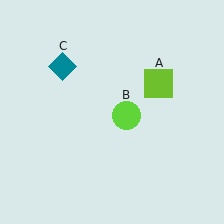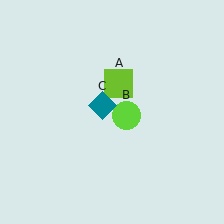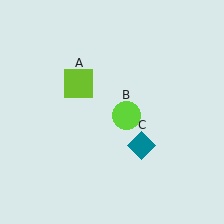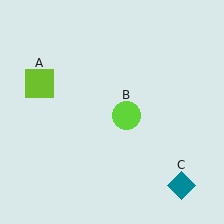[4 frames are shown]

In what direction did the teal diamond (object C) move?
The teal diamond (object C) moved down and to the right.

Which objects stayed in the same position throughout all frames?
Lime circle (object B) remained stationary.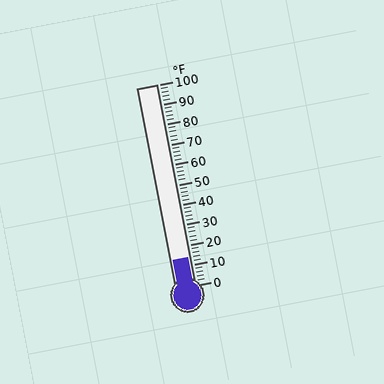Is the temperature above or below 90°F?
The temperature is below 90°F.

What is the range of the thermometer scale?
The thermometer scale ranges from 0°F to 100°F.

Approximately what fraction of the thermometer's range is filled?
The thermometer is filled to approximately 15% of its range.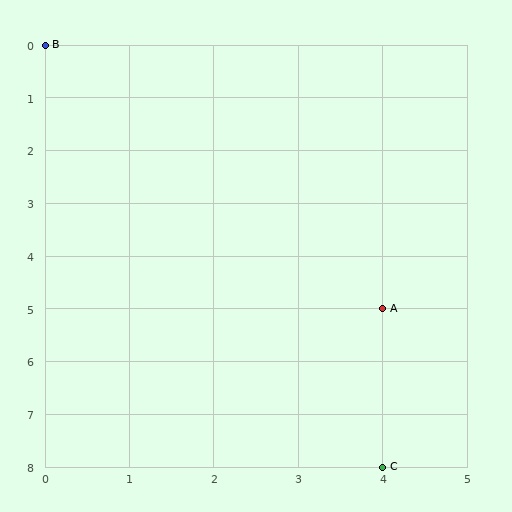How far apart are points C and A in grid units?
Points C and A are 3 rows apart.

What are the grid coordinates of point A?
Point A is at grid coordinates (4, 5).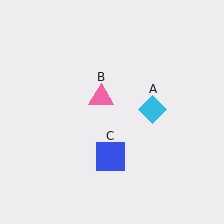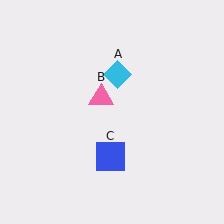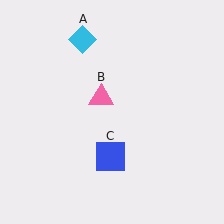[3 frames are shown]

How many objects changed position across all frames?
1 object changed position: cyan diamond (object A).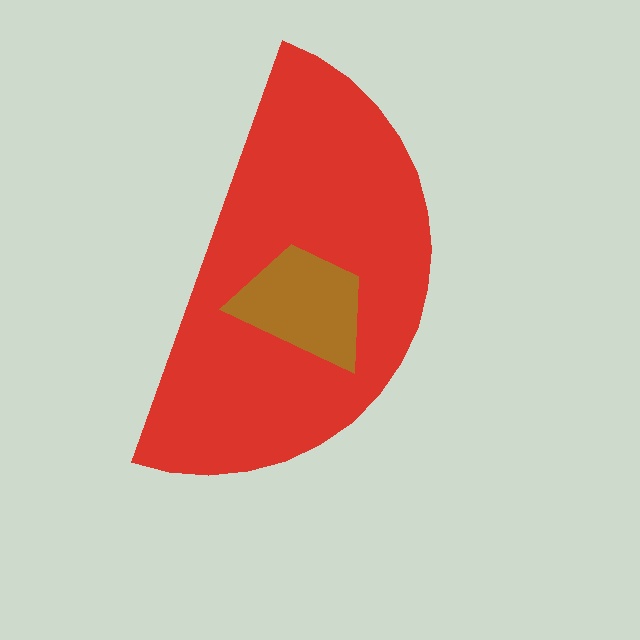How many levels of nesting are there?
2.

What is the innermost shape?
The brown trapezoid.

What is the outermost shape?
The red semicircle.